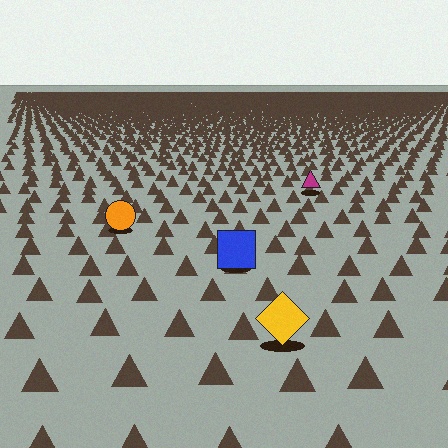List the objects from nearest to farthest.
From nearest to farthest: the yellow diamond, the blue square, the orange circle, the magenta triangle.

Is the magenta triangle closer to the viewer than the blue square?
No. The blue square is closer — you can tell from the texture gradient: the ground texture is coarser near it.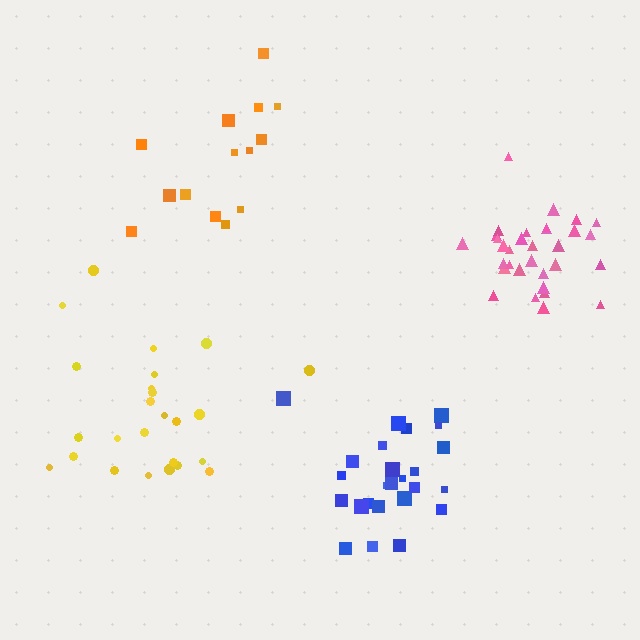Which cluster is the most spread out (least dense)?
Orange.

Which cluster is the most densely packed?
Pink.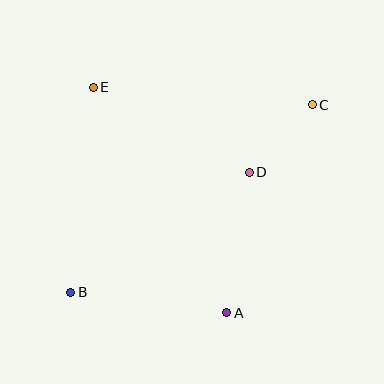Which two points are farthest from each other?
Points B and C are farthest from each other.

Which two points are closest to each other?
Points C and D are closest to each other.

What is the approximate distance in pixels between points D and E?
The distance between D and E is approximately 177 pixels.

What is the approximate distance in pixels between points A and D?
The distance between A and D is approximately 142 pixels.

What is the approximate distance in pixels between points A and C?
The distance between A and C is approximately 225 pixels.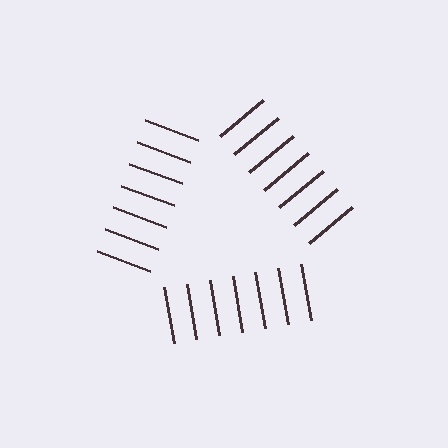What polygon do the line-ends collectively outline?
An illusory triangle — the line segments terminate on its edges but no continuous stroke is drawn.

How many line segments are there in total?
21 — 7 along each of the 3 edges.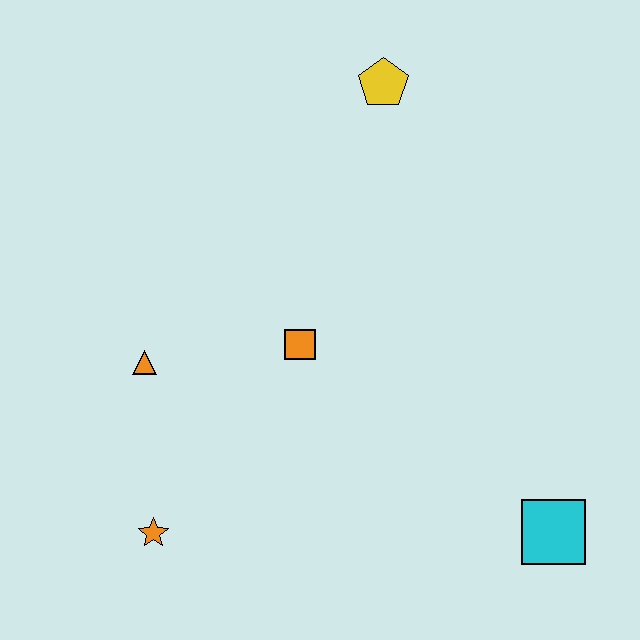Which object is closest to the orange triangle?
The orange square is closest to the orange triangle.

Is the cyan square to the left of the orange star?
No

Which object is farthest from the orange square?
The cyan square is farthest from the orange square.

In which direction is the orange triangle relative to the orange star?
The orange triangle is above the orange star.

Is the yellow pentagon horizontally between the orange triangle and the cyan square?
Yes